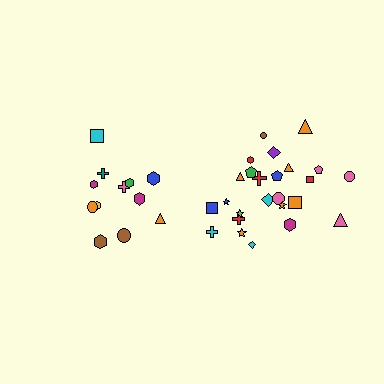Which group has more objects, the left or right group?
The right group.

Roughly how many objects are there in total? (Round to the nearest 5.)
Roughly 35 objects in total.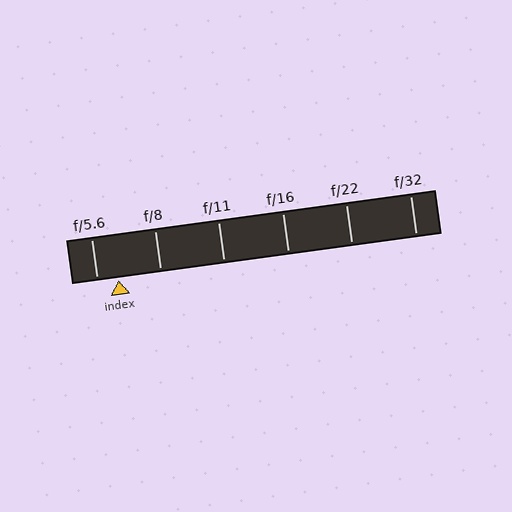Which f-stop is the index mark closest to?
The index mark is closest to f/5.6.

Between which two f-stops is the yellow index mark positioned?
The index mark is between f/5.6 and f/8.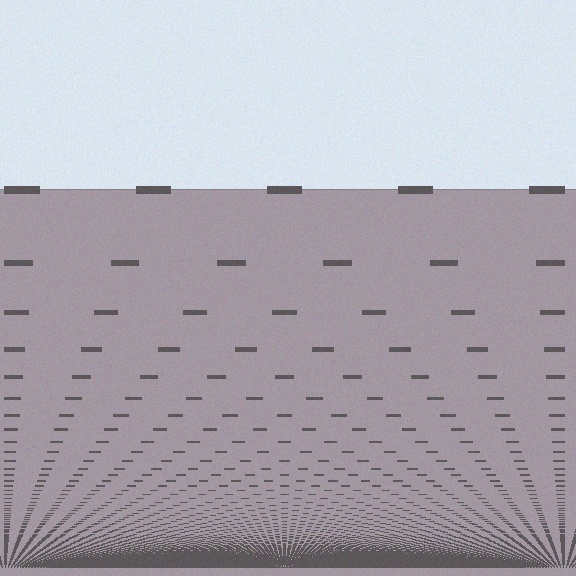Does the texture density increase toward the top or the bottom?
Density increases toward the bottom.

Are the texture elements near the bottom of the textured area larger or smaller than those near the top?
Smaller. The gradient is inverted — elements near the bottom are smaller and denser.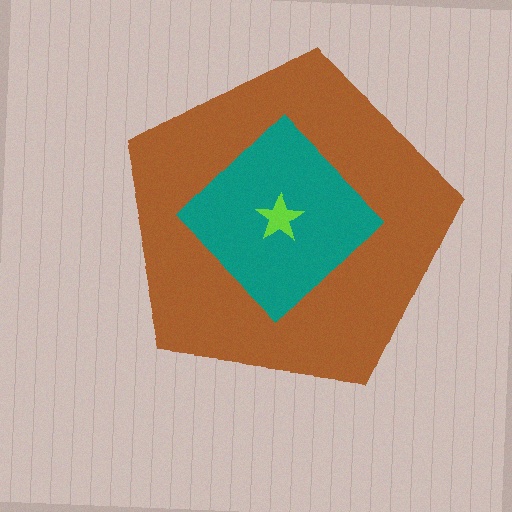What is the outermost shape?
The brown pentagon.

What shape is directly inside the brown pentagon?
The teal diamond.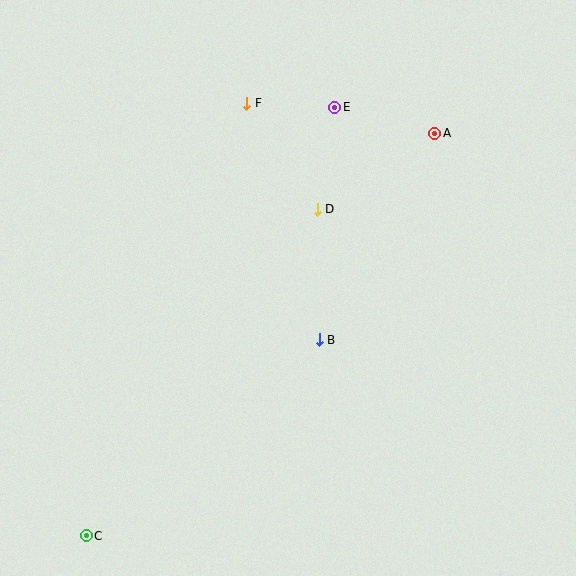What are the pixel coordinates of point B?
Point B is at (319, 340).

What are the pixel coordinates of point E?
Point E is at (335, 107).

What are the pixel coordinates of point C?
Point C is at (86, 536).